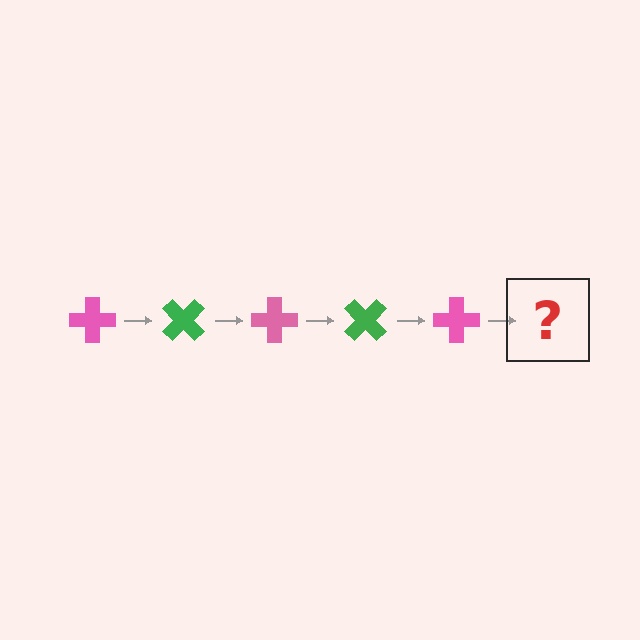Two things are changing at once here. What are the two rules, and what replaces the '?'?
The two rules are that it rotates 45 degrees each step and the color cycles through pink and green. The '?' should be a green cross, rotated 225 degrees from the start.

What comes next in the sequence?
The next element should be a green cross, rotated 225 degrees from the start.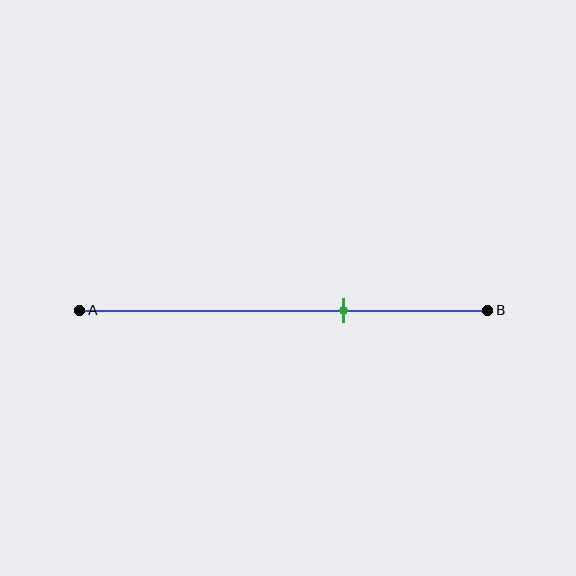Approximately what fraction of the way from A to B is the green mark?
The green mark is approximately 65% of the way from A to B.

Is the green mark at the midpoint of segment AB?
No, the mark is at about 65% from A, not at the 50% midpoint.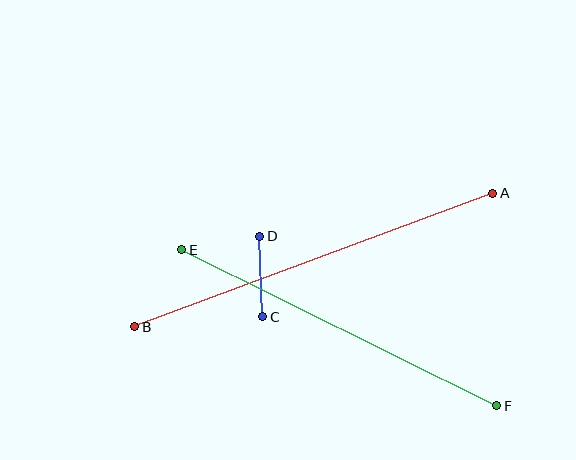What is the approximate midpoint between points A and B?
The midpoint is at approximately (314, 260) pixels.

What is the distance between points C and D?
The distance is approximately 80 pixels.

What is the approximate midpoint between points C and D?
The midpoint is at approximately (261, 276) pixels.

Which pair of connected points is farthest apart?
Points A and B are farthest apart.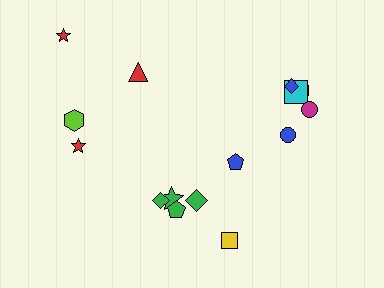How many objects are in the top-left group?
There are 4 objects.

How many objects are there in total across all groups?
There are 15 objects.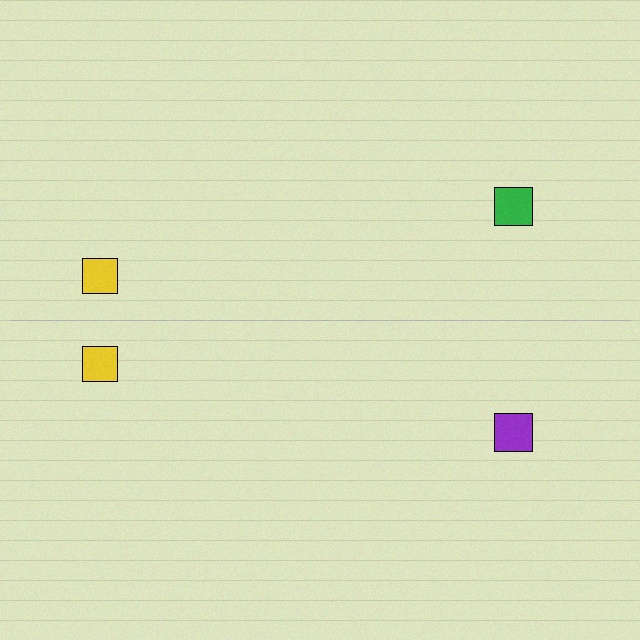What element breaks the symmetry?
The purple square on the bottom side breaks the symmetry — its mirror counterpart is green.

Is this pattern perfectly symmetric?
No, the pattern is not perfectly symmetric. The purple square on the bottom side breaks the symmetry — its mirror counterpart is green.